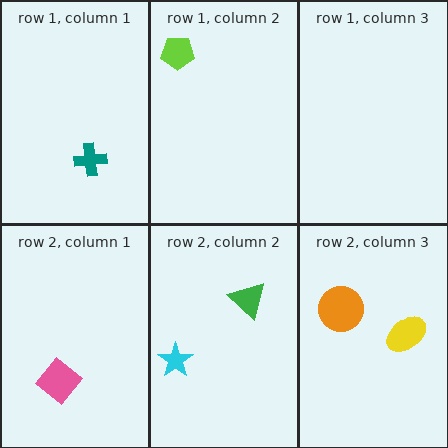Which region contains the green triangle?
The row 2, column 2 region.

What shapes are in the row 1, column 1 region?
The teal cross.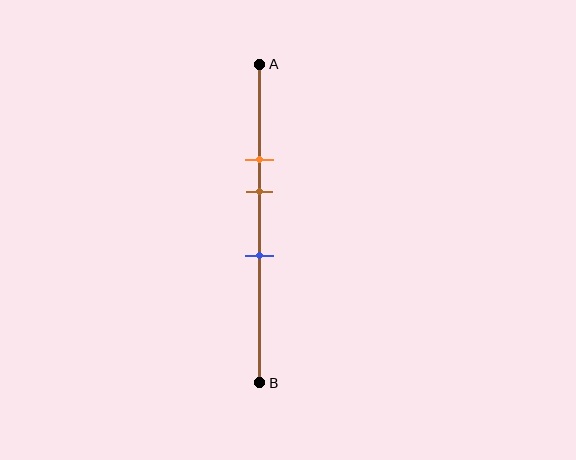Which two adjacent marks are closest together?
The orange and brown marks are the closest adjacent pair.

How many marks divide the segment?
There are 3 marks dividing the segment.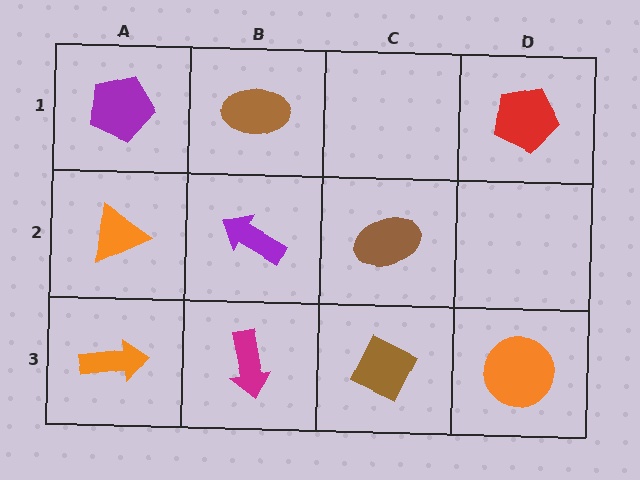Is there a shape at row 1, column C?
No, that cell is empty.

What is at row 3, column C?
A brown diamond.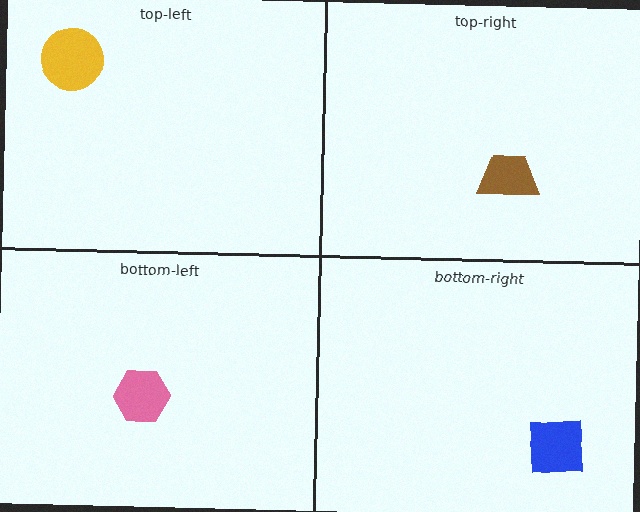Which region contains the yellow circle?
The top-left region.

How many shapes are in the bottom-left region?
1.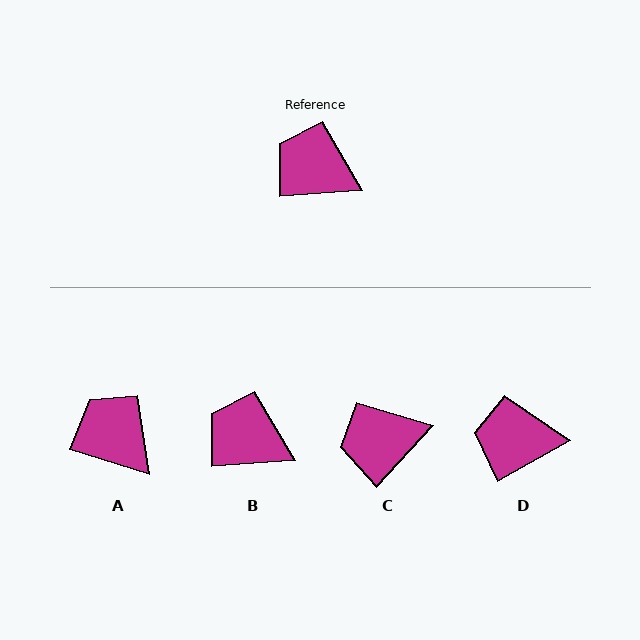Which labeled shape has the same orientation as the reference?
B.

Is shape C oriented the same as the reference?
No, it is off by about 43 degrees.